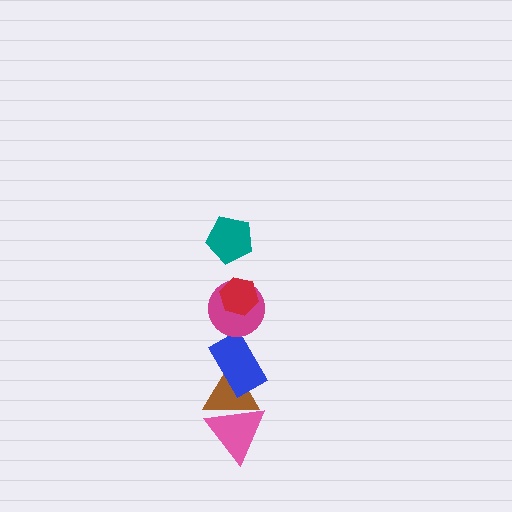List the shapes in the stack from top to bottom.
From top to bottom: the teal pentagon, the red hexagon, the magenta circle, the blue rectangle, the brown triangle, the pink triangle.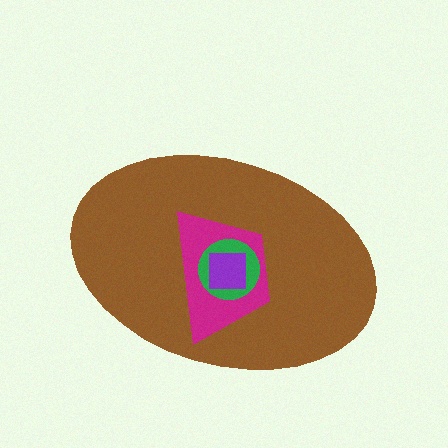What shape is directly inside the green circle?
The purple square.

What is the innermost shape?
The purple square.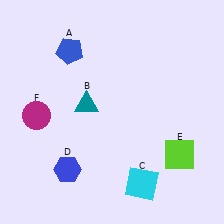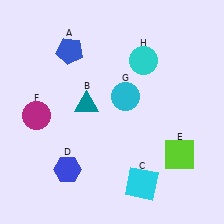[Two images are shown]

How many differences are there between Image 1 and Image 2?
There are 2 differences between the two images.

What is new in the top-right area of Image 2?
A cyan circle (G) was added in the top-right area of Image 2.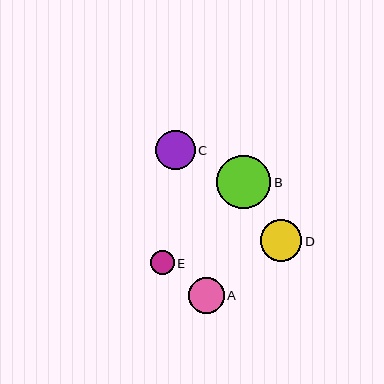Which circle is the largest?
Circle B is the largest with a size of approximately 54 pixels.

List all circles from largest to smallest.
From largest to smallest: B, D, C, A, E.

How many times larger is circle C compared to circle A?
Circle C is approximately 1.1 times the size of circle A.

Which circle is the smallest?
Circle E is the smallest with a size of approximately 24 pixels.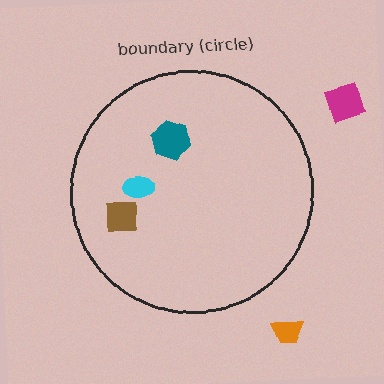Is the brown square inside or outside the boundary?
Inside.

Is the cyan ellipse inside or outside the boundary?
Inside.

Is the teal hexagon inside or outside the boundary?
Inside.